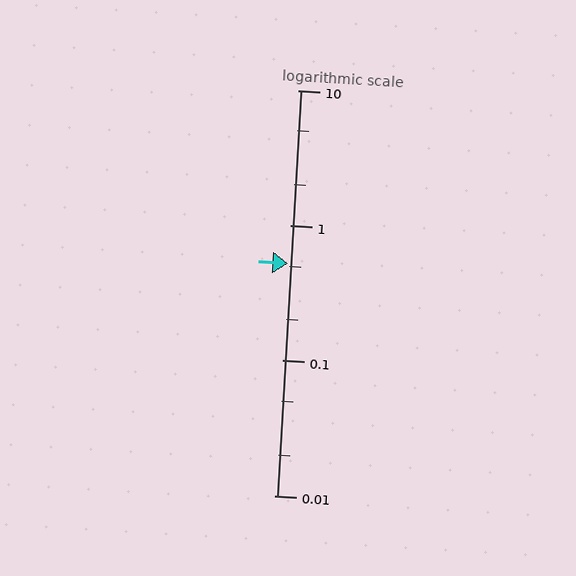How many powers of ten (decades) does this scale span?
The scale spans 3 decades, from 0.01 to 10.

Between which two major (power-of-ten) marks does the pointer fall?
The pointer is between 0.1 and 1.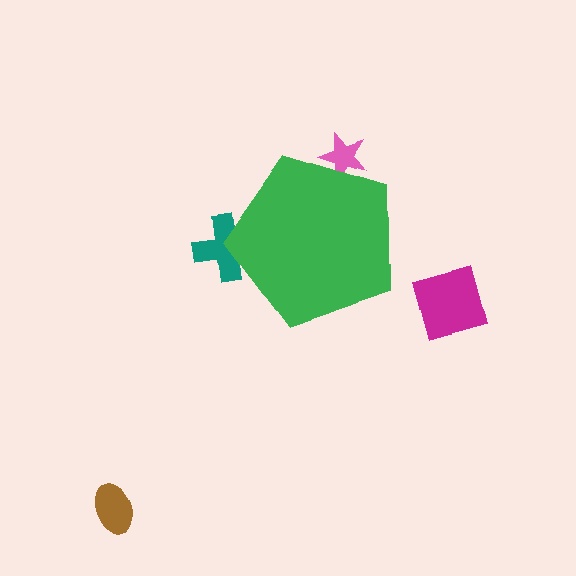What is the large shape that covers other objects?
A green pentagon.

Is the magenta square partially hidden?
No, the magenta square is fully visible.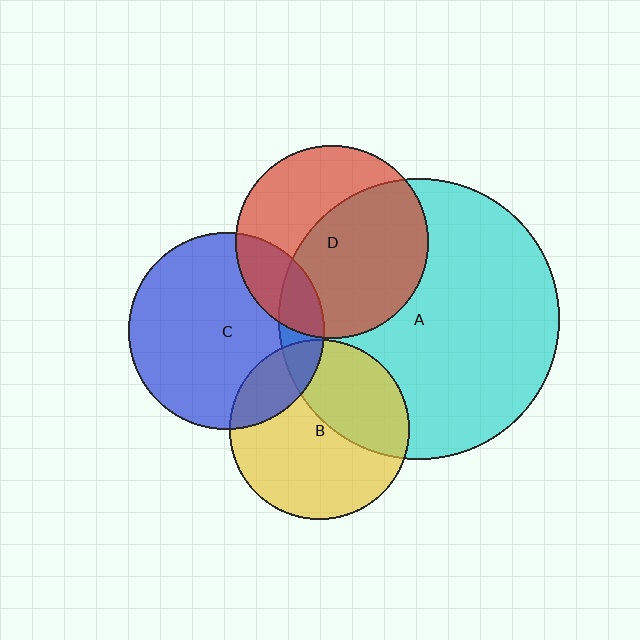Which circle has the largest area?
Circle A (cyan).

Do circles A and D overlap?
Yes.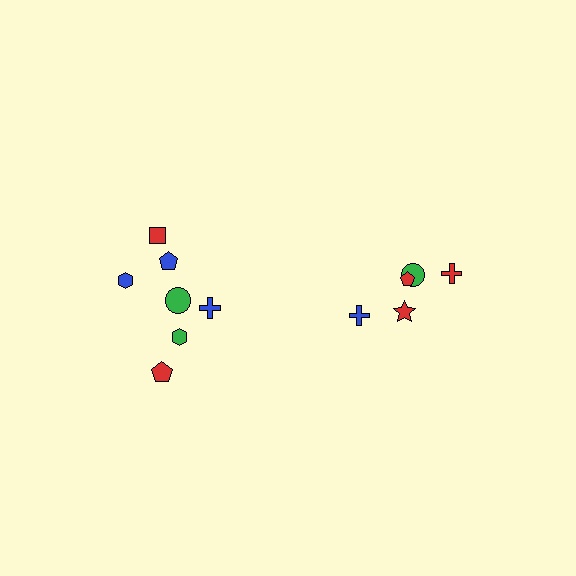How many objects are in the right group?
There are 5 objects.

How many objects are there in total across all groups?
There are 12 objects.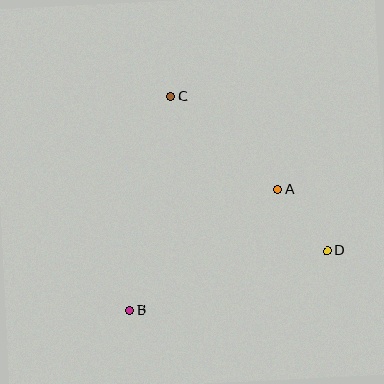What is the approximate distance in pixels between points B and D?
The distance between B and D is approximately 206 pixels.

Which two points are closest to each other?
Points A and D are closest to each other.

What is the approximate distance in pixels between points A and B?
The distance between A and B is approximately 191 pixels.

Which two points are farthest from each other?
Points C and D are farthest from each other.